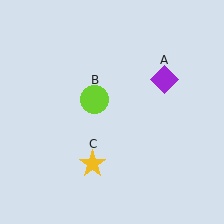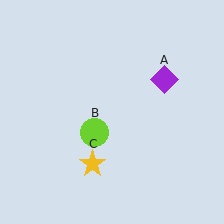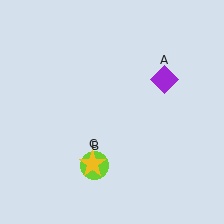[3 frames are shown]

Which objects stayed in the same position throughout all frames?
Purple diamond (object A) and yellow star (object C) remained stationary.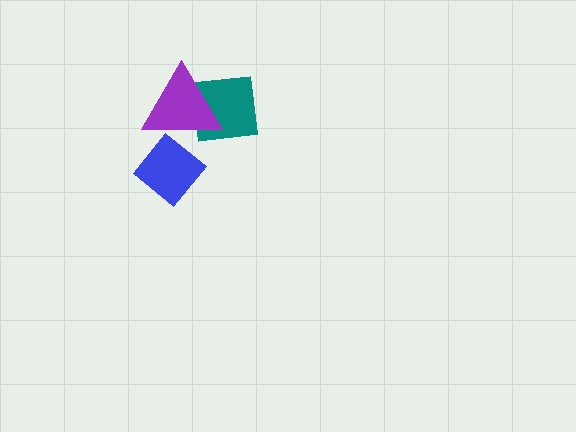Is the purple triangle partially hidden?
Yes, it is partially covered by another shape.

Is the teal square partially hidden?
Yes, it is partially covered by another shape.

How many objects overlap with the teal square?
1 object overlaps with the teal square.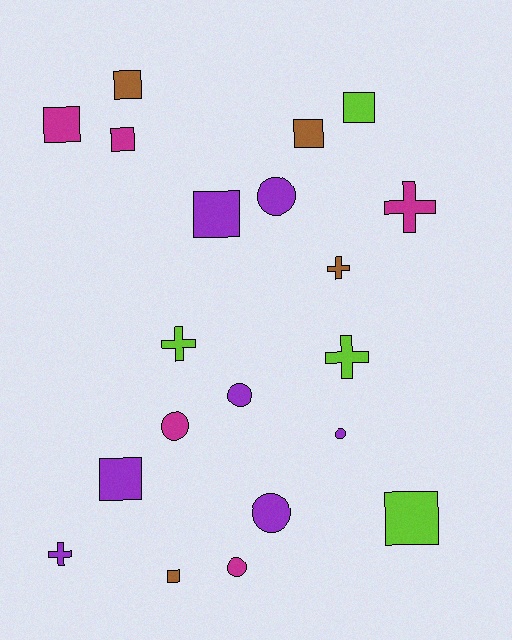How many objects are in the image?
There are 20 objects.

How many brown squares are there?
There are 3 brown squares.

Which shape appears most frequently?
Square, with 9 objects.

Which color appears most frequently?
Purple, with 7 objects.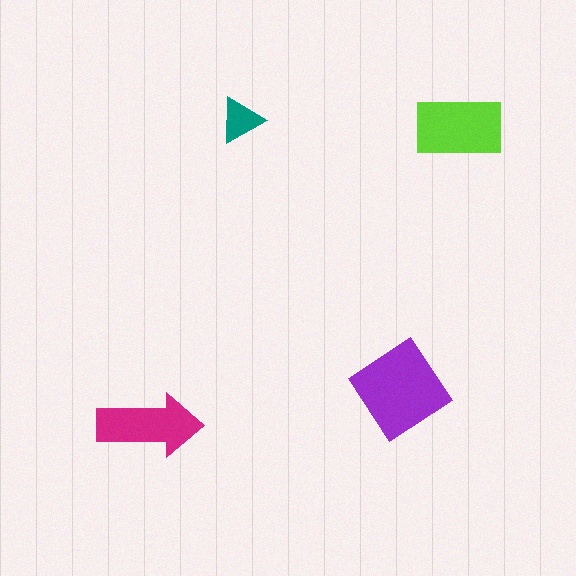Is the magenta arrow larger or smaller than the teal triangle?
Larger.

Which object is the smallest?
The teal triangle.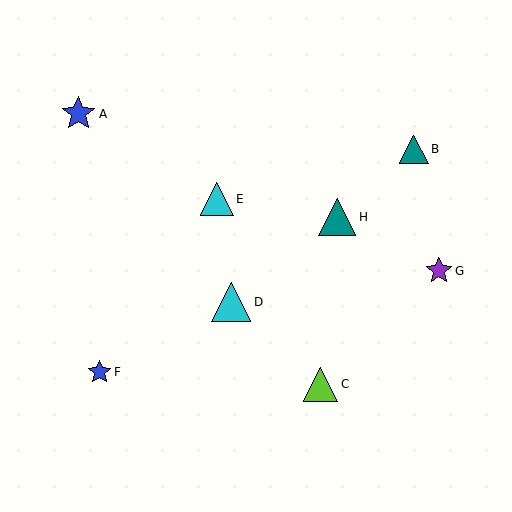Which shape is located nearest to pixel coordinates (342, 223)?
The teal triangle (labeled H) at (337, 217) is nearest to that location.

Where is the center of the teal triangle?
The center of the teal triangle is at (414, 149).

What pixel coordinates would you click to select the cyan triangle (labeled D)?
Click at (231, 302) to select the cyan triangle D.